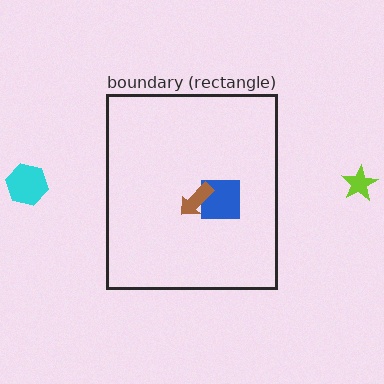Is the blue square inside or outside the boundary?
Inside.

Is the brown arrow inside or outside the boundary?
Inside.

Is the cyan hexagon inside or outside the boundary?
Outside.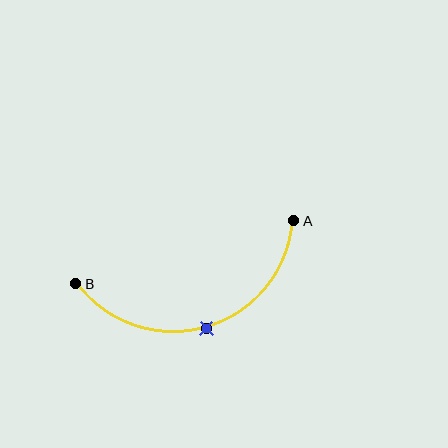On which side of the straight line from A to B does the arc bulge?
The arc bulges below the straight line connecting A and B.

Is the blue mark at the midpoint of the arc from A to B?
Yes. The blue mark lies on the arc at equal arc-length from both A and B — it is the arc midpoint.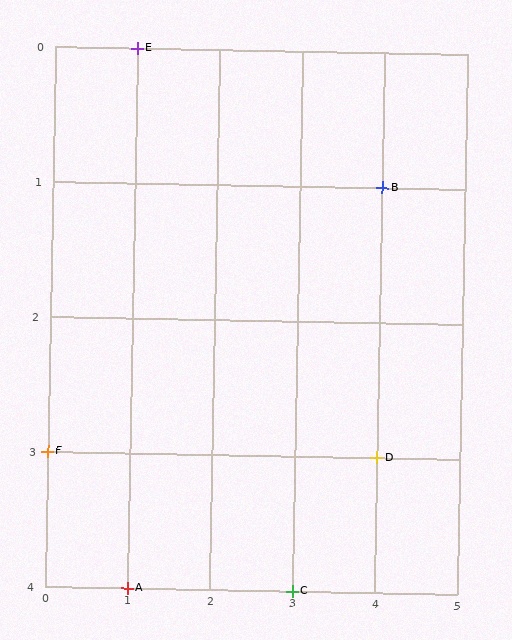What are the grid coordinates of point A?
Point A is at grid coordinates (1, 4).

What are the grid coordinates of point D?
Point D is at grid coordinates (4, 3).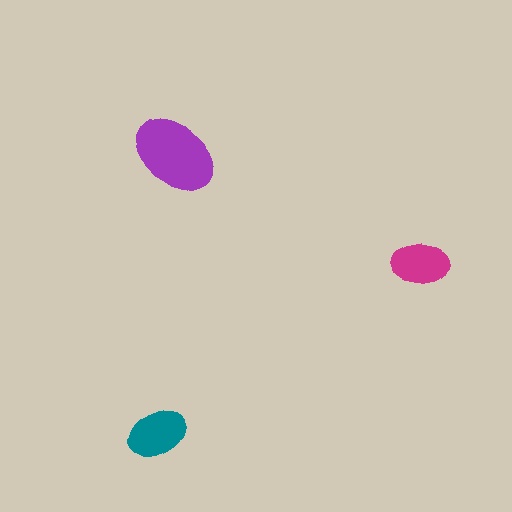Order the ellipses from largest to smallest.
the purple one, the teal one, the magenta one.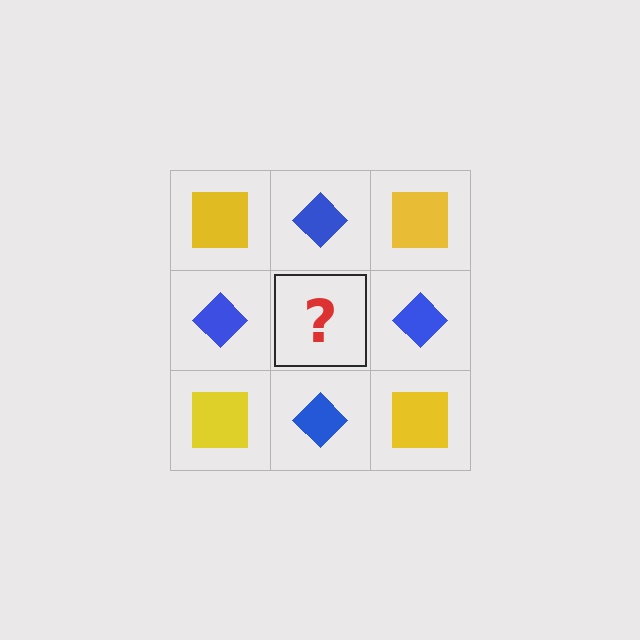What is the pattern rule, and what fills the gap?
The rule is that it alternates yellow square and blue diamond in a checkerboard pattern. The gap should be filled with a yellow square.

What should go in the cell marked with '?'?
The missing cell should contain a yellow square.